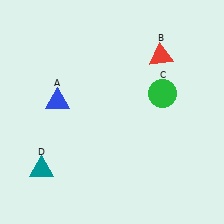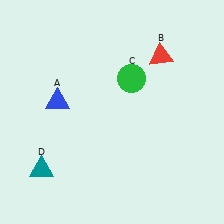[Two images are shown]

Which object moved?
The green circle (C) moved left.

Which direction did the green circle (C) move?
The green circle (C) moved left.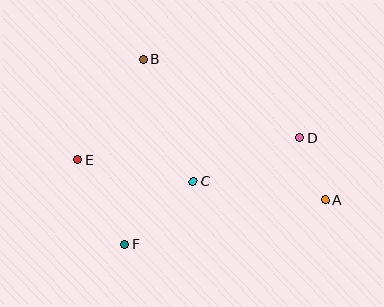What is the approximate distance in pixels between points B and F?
The distance between B and F is approximately 186 pixels.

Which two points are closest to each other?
Points A and D are closest to each other.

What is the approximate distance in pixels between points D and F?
The distance between D and F is approximately 205 pixels.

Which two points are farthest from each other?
Points A and E are farthest from each other.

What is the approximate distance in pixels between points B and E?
The distance between B and E is approximately 120 pixels.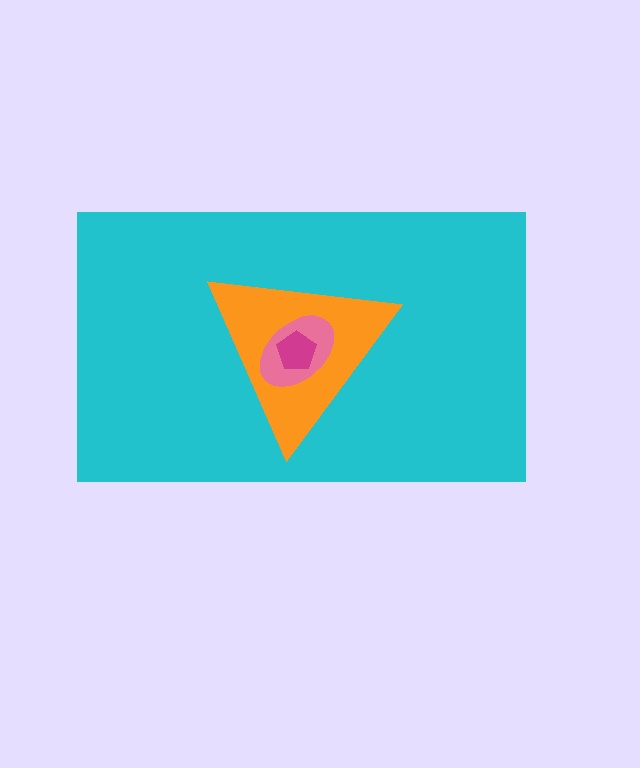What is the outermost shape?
The cyan rectangle.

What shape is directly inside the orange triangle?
The pink ellipse.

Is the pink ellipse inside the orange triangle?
Yes.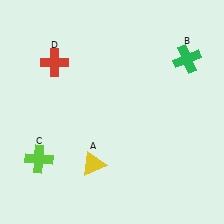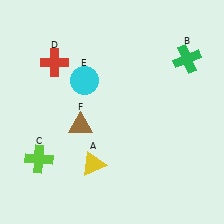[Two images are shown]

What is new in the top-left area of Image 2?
A cyan circle (E) was added in the top-left area of Image 2.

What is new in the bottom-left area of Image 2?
A brown triangle (F) was added in the bottom-left area of Image 2.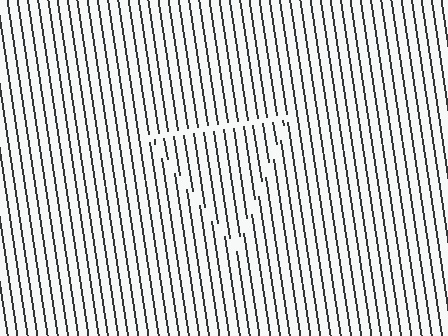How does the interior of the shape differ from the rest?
The interior of the shape contains the same grating, shifted by half a period — the contour is defined by the phase discontinuity where line-ends from the inner and outer gratings abut.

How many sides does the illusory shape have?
3 sides — the line-ends trace a triangle.